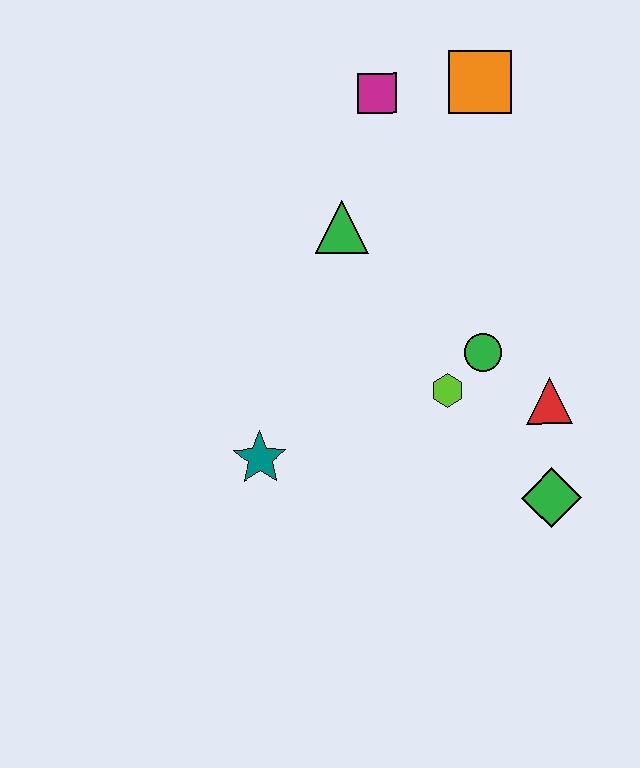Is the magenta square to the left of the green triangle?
No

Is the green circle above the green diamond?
Yes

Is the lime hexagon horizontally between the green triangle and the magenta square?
No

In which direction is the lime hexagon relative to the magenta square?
The lime hexagon is below the magenta square.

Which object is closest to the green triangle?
The magenta square is closest to the green triangle.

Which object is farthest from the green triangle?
The green diamond is farthest from the green triangle.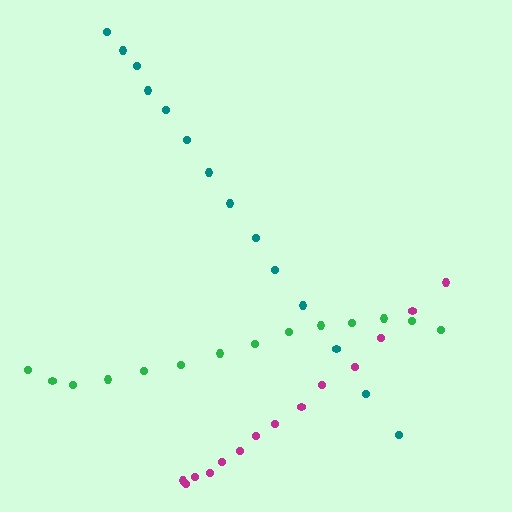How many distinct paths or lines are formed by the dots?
There are 3 distinct paths.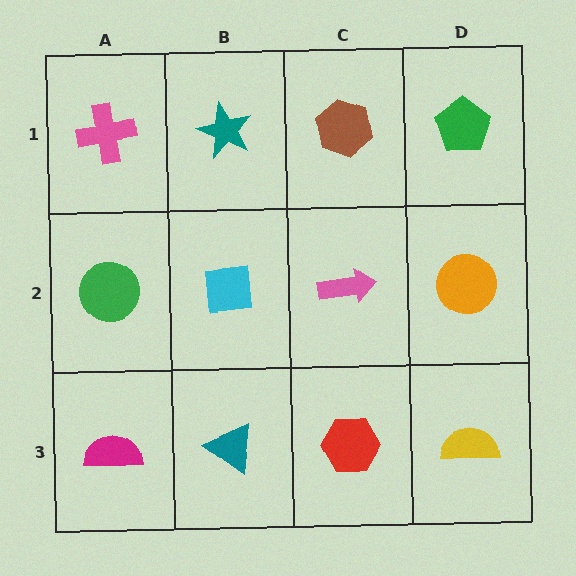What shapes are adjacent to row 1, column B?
A cyan square (row 2, column B), a pink cross (row 1, column A), a brown hexagon (row 1, column C).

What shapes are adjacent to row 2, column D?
A green pentagon (row 1, column D), a yellow semicircle (row 3, column D), a pink arrow (row 2, column C).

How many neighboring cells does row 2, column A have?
3.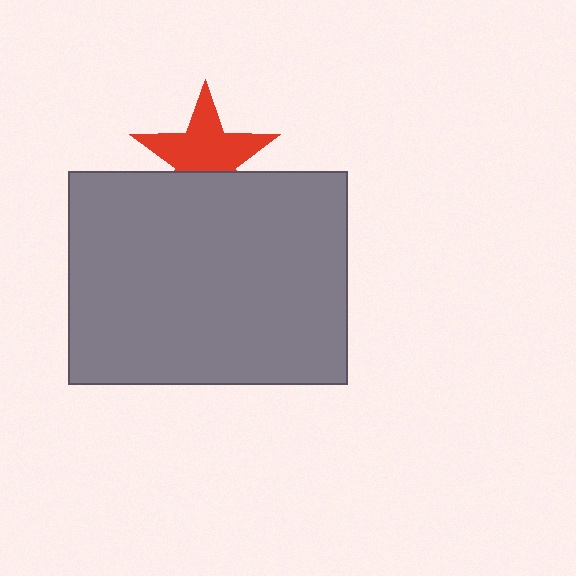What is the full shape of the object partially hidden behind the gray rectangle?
The partially hidden object is a red star.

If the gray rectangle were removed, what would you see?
You would see the complete red star.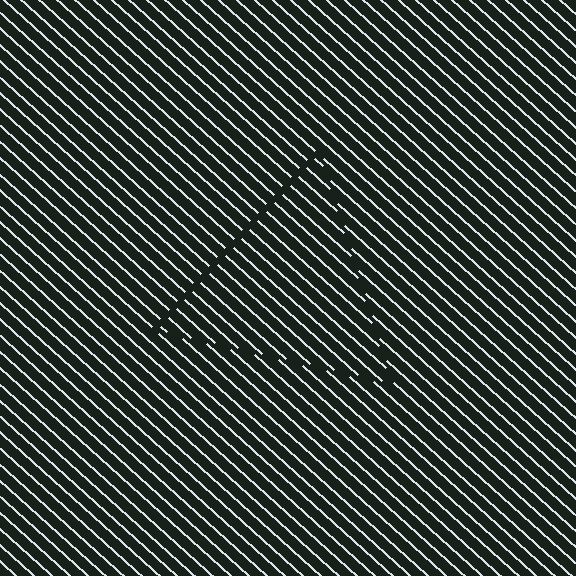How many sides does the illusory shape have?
3 sides — the line-ends trace a triangle.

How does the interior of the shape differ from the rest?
The interior of the shape contains the same grating, shifted by half a period — the contour is defined by the phase discontinuity where line-ends from the inner and outer gratings abut.